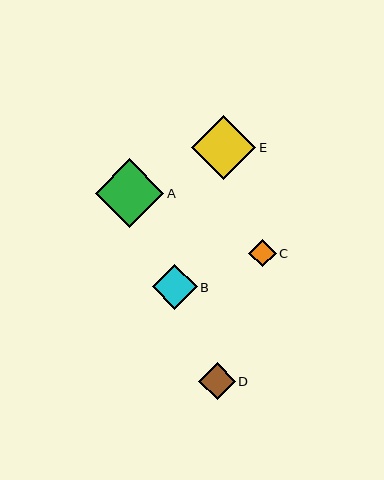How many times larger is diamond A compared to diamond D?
Diamond A is approximately 1.9 times the size of diamond D.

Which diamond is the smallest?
Diamond C is the smallest with a size of approximately 27 pixels.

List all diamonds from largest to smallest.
From largest to smallest: A, E, B, D, C.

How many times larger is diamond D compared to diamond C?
Diamond D is approximately 1.3 times the size of diamond C.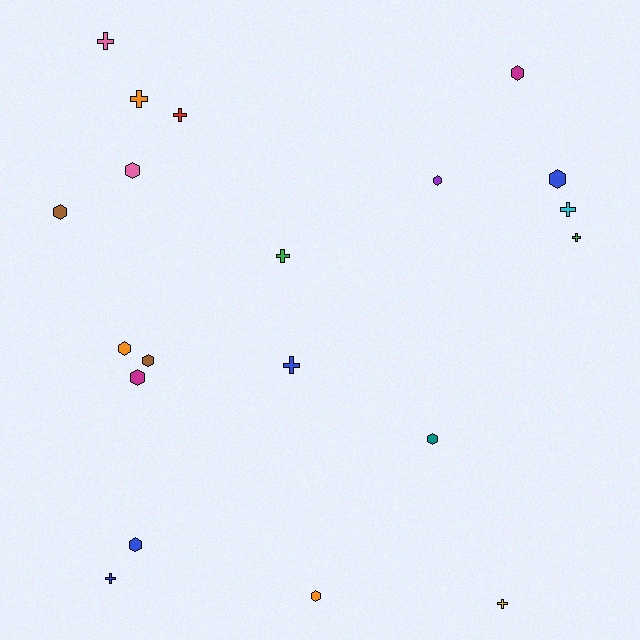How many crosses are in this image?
There are 9 crosses.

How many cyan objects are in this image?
There is 1 cyan object.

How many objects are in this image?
There are 20 objects.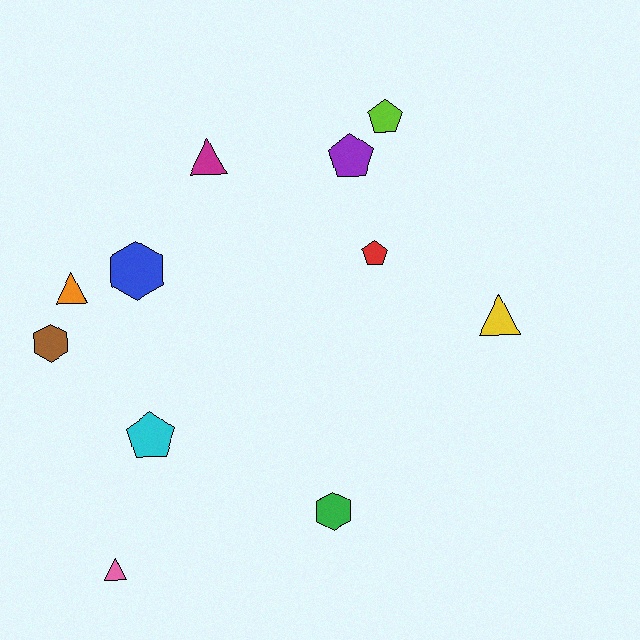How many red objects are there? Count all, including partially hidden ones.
There is 1 red object.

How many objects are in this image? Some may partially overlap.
There are 11 objects.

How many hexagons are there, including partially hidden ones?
There are 3 hexagons.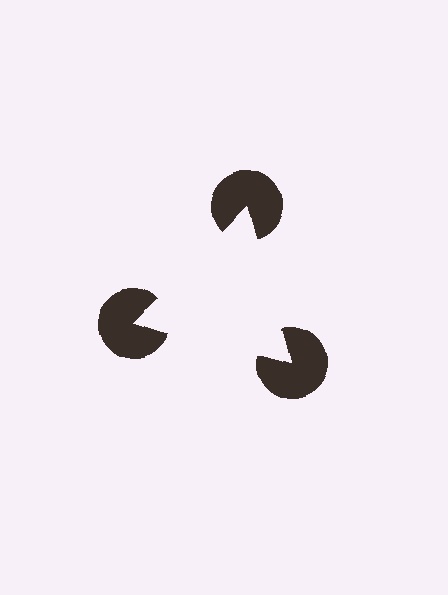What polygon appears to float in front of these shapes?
An illusory triangle — its edges are inferred from the aligned wedge cuts in the pac-man discs, not physically drawn.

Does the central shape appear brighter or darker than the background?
It typically appears slightly brighter than the background, even though no actual brightness change is drawn.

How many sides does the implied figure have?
3 sides.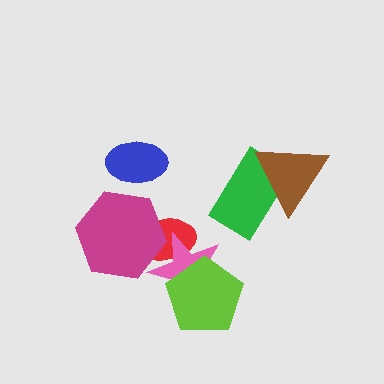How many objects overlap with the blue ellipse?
0 objects overlap with the blue ellipse.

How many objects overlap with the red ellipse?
2 objects overlap with the red ellipse.